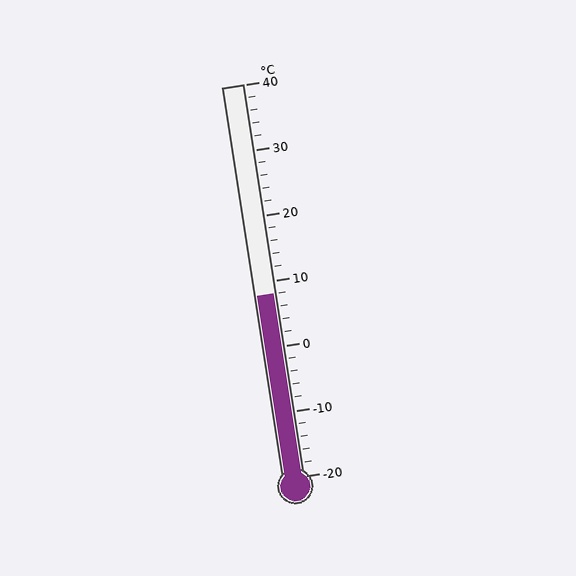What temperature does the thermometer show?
The thermometer shows approximately 8°C.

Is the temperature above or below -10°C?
The temperature is above -10°C.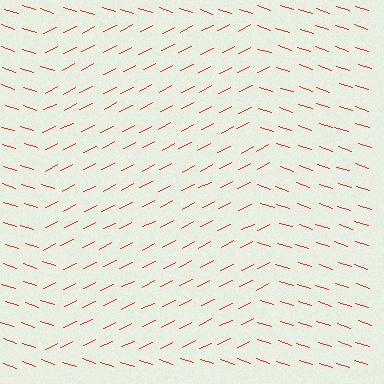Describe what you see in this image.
The image is filled with small red line segments. A rectangle region in the image has lines oriented differently from the surrounding lines, creating a visible texture boundary.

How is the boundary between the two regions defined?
The boundary is defined purely by a change in line orientation (approximately 45 degrees difference). All lines are the same color and thickness.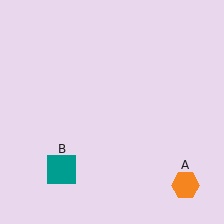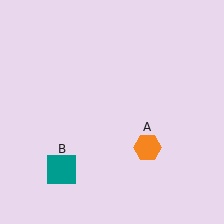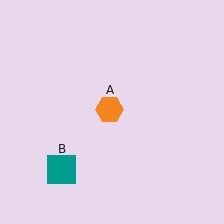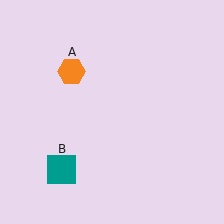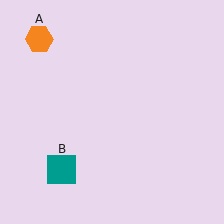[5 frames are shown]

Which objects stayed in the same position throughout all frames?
Teal square (object B) remained stationary.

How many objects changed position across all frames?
1 object changed position: orange hexagon (object A).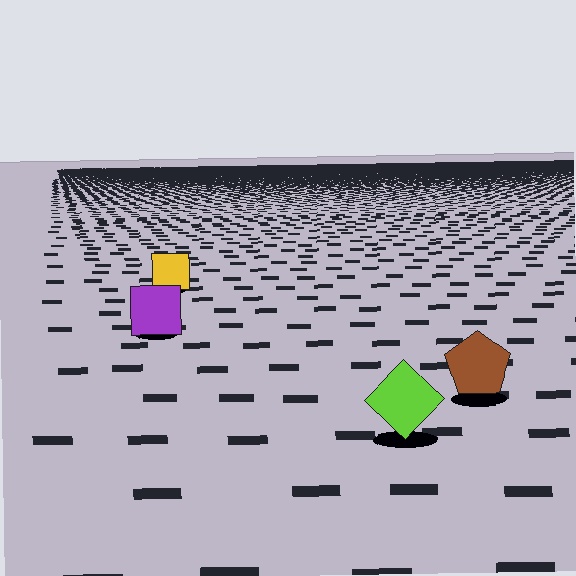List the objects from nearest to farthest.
From nearest to farthest: the lime diamond, the brown pentagon, the purple square, the yellow square.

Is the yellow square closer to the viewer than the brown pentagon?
No. The brown pentagon is closer — you can tell from the texture gradient: the ground texture is coarser near it.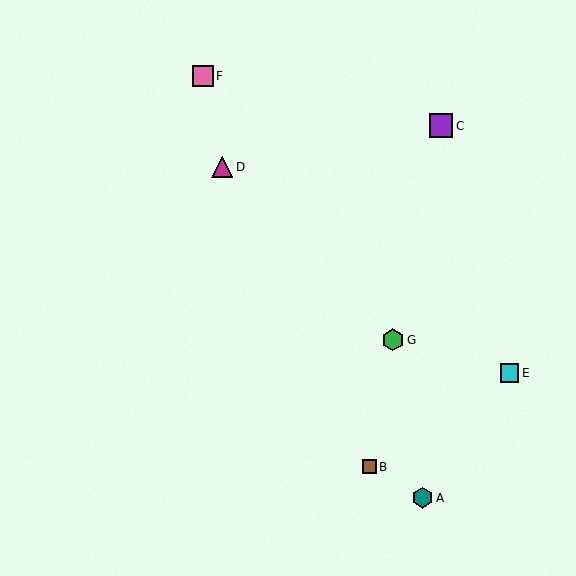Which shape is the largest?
The purple square (labeled C) is the largest.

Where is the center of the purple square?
The center of the purple square is at (441, 126).